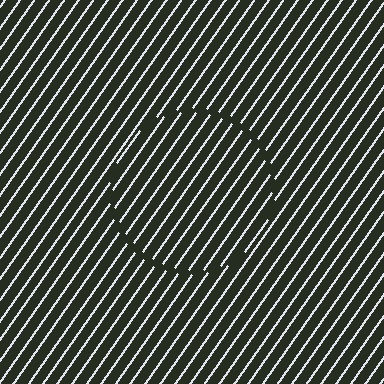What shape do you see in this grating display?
An illusory circle. The interior of the shape contains the same grating, shifted by half a period — the contour is defined by the phase discontinuity where line-ends from the inner and outer gratings abut.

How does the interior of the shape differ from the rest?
The interior of the shape contains the same grating, shifted by half a period — the contour is defined by the phase discontinuity where line-ends from the inner and outer gratings abut.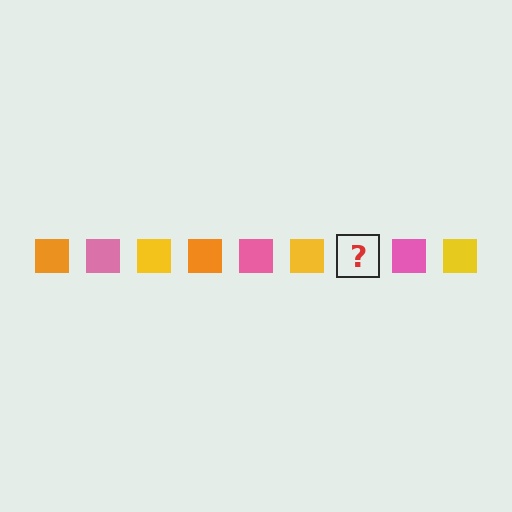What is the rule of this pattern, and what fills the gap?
The rule is that the pattern cycles through orange, pink, yellow squares. The gap should be filled with an orange square.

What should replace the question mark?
The question mark should be replaced with an orange square.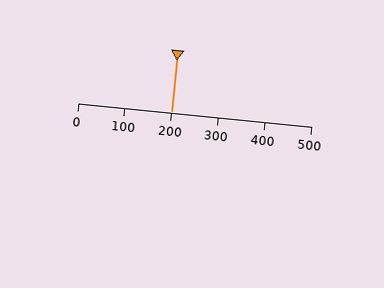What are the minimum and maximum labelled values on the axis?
The axis runs from 0 to 500.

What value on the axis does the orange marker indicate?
The marker indicates approximately 200.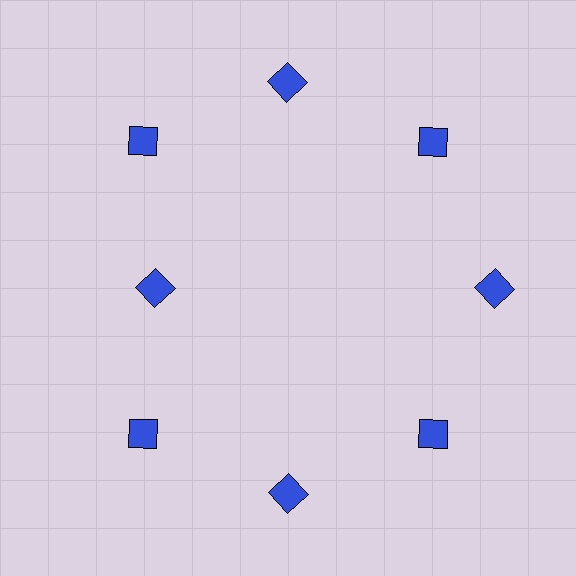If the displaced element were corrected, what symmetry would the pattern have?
It would have 8-fold rotational symmetry — the pattern would map onto itself every 45 degrees.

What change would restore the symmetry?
The symmetry would be restored by moving it outward, back onto the ring so that all 8 diamonds sit at equal angles and equal distance from the center.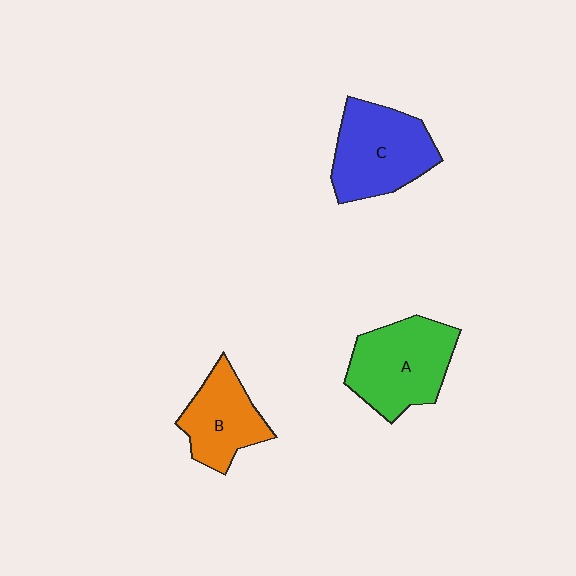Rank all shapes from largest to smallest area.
From largest to smallest: A (green), C (blue), B (orange).